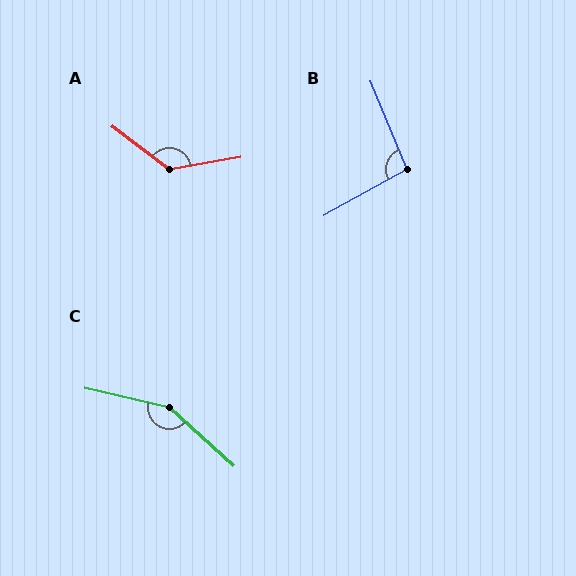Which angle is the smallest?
B, at approximately 97 degrees.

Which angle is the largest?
C, at approximately 151 degrees.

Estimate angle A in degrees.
Approximately 133 degrees.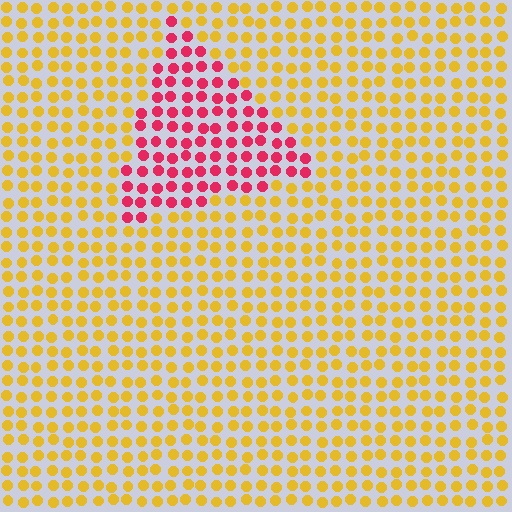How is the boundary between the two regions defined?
The boundary is defined purely by a slight shift in hue (about 64 degrees). Spacing, size, and orientation are identical on both sides.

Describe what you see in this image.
The image is filled with small yellow elements in a uniform arrangement. A triangle-shaped region is visible where the elements are tinted to a slightly different hue, forming a subtle color boundary.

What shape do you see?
I see a triangle.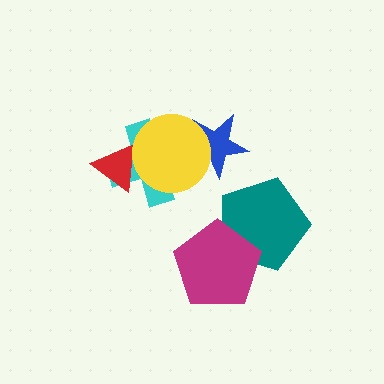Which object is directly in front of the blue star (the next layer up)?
The cyan cross is directly in front of the blue star.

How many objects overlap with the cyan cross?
3 objects overlap with the cyan cross.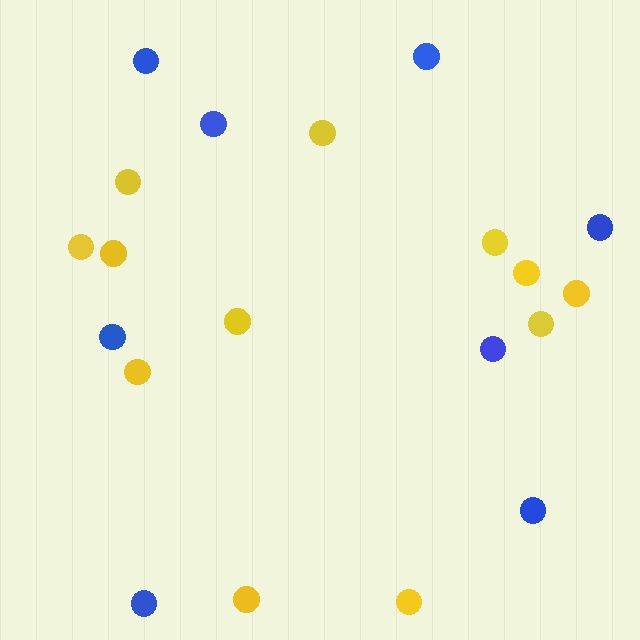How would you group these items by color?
There are 2 groups: one group of blue circles (8) and one group of yellow circles (12).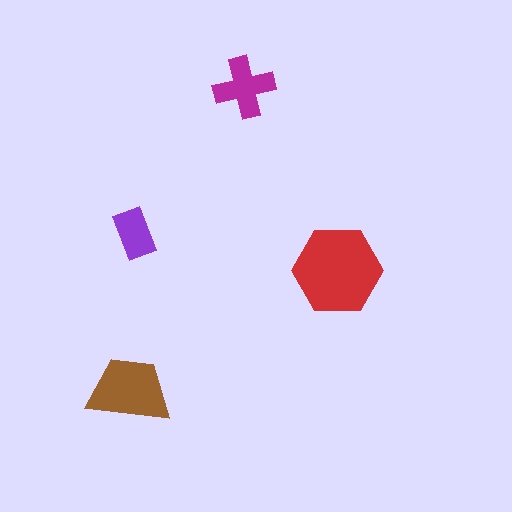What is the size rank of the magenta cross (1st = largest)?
3rd.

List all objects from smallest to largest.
The purple rectangle, the magenta cross, the brown trapezoid, the red hexagon.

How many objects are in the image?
There are 4 objects in the image.